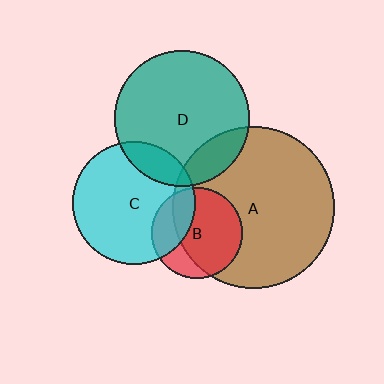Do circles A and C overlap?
Yes.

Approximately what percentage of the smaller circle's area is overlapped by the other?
Approximately 10%.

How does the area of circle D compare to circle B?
Approximately 2.2 times.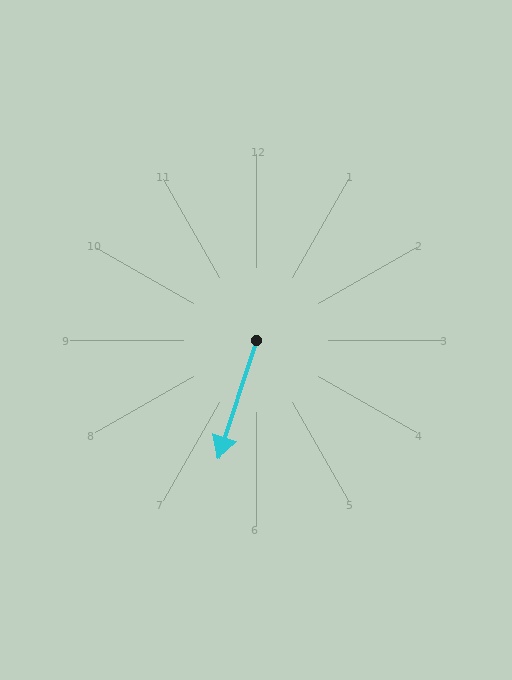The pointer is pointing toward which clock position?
Roughly 7 o'clock.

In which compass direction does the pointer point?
South.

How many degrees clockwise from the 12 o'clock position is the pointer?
Approximately 198 degrees.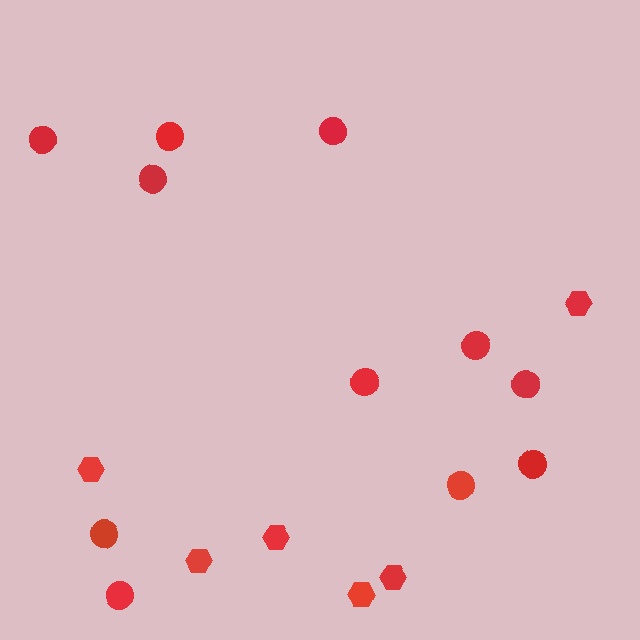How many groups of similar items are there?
There are 2 groups: one group of circles (11) and one group of hexagons (6).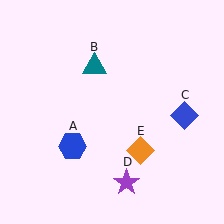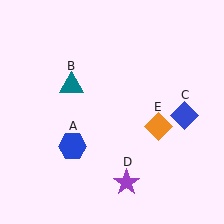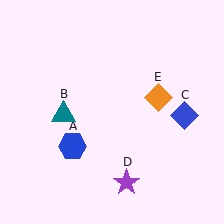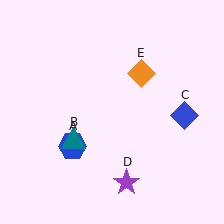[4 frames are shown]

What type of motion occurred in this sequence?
The teal triangle (object B), orange diamond (object E) rotated counterclockwise around the center of the scene.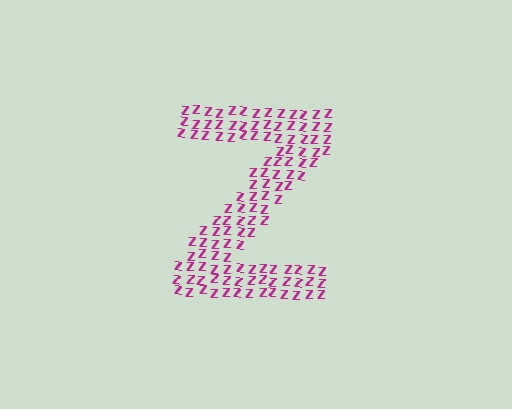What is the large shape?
The large shape is the letter Z.